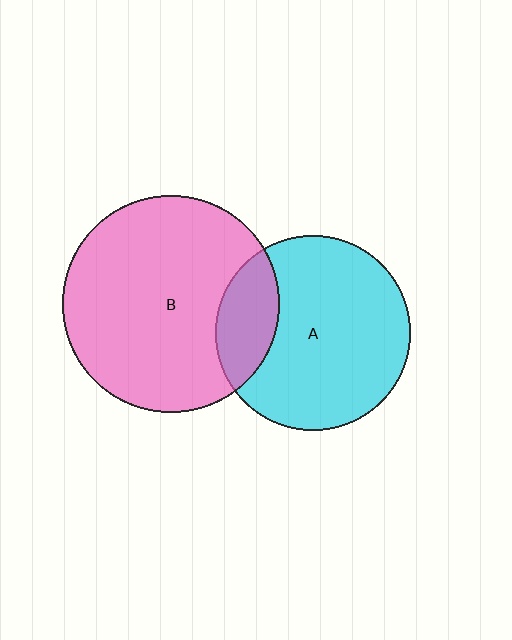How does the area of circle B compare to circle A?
Approximately 1.2 times.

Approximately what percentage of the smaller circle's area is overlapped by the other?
Approximately 20%.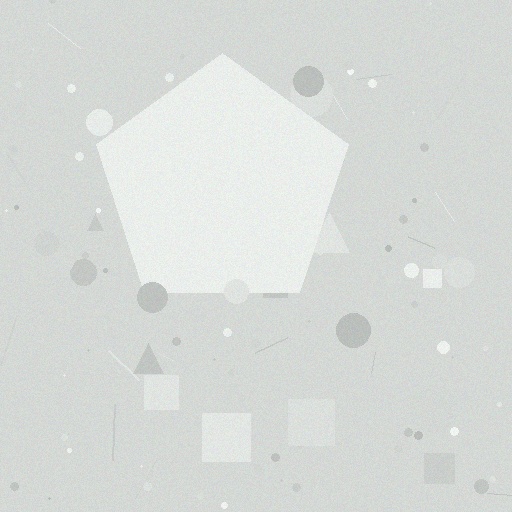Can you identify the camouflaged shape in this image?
The camouflaged shape is a pentagon.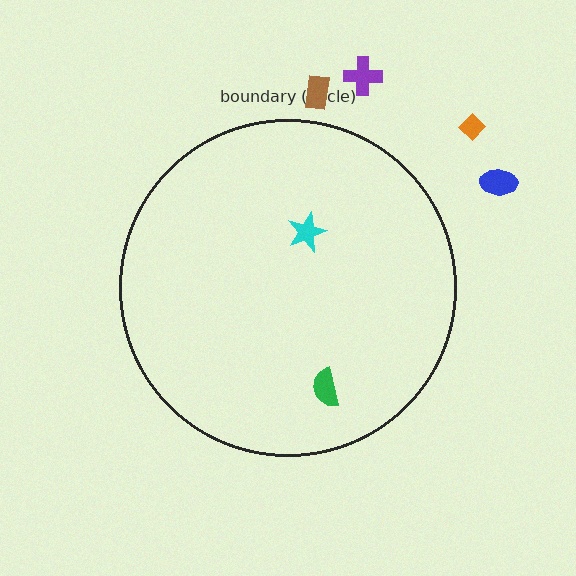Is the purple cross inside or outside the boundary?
Outside.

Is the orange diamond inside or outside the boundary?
Outside.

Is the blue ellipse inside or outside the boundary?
Outside.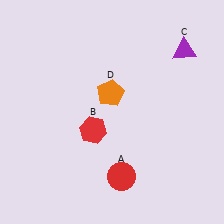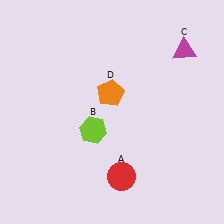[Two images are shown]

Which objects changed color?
B changed from red to lime. C changed from purple to magenta.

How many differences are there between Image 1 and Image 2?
There are 2 differences between the two images.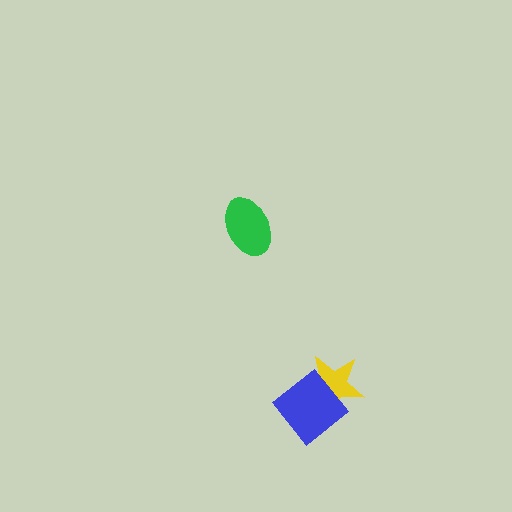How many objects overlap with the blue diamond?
1 object overlaps with the blue diamond.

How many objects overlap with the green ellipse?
0 objects overlap with the green ellipse.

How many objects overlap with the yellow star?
1 object overlaps with the yellow star.